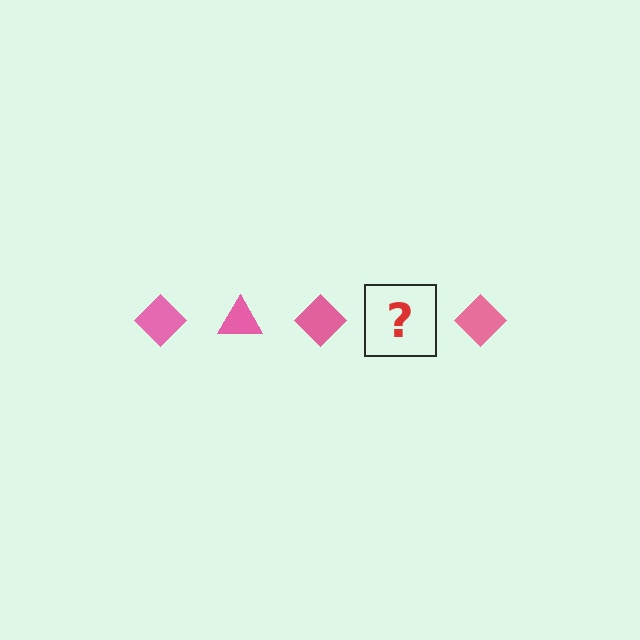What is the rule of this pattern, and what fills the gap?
The rule is that the pattern cycles through diamond, triangle shapes in pink. The gap should be filled with a pink triangle.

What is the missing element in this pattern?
The missing element is a pink triangle.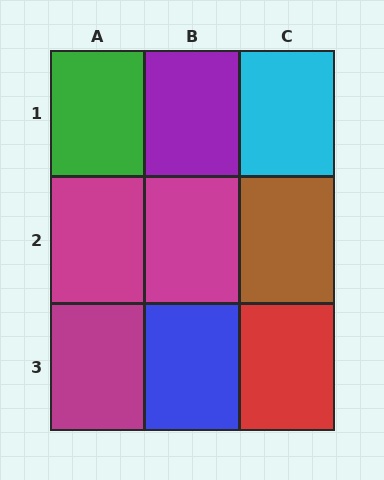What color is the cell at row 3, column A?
Magenta.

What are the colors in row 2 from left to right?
Magenta, magenta, brown.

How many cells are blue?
1 cell is blue.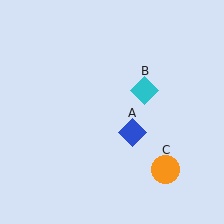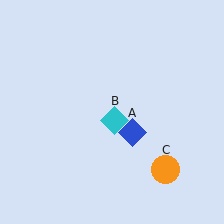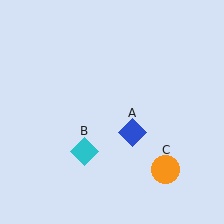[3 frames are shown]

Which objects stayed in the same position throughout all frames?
Blue diamond (object A) and orange circle (object C) remained stationary.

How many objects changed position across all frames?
1 object changed position: cyan diamond (object B).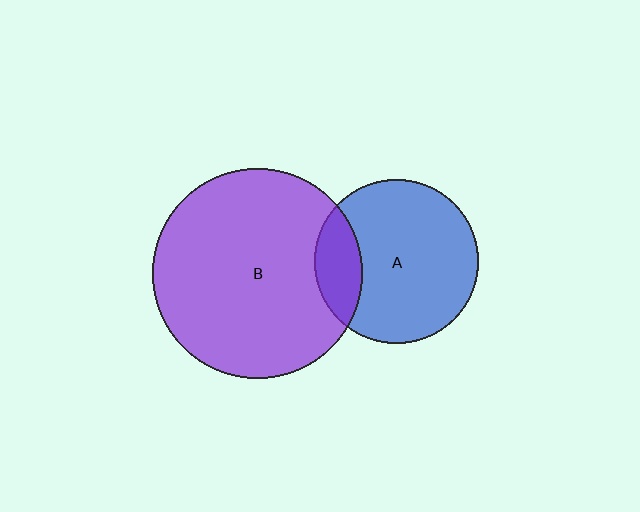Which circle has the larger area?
Circle B (purple).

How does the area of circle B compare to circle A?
Approximately 1.6 times.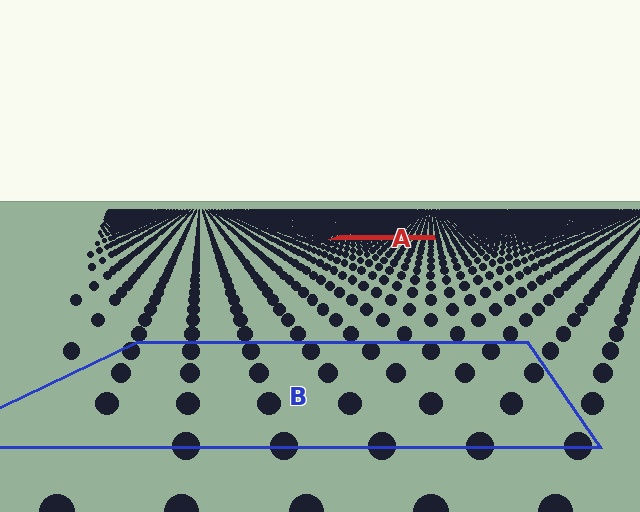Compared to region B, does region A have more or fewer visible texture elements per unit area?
Region A has more texture elements per unit area — they are packed more densely because it is farther away.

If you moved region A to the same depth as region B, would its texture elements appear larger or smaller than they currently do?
They would appear larger. At a closer depth, the same texture elements are projected at a bigger on-screen size.